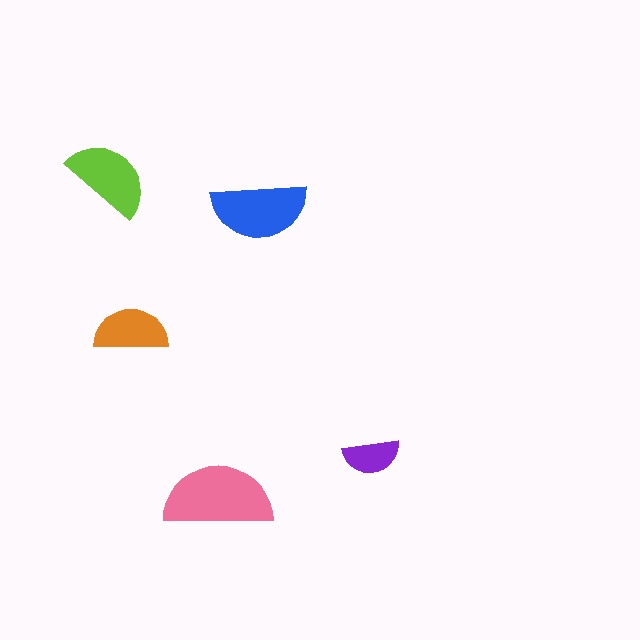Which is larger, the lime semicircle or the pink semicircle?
The pink one.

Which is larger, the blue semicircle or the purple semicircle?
The blue one.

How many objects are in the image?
There are 5 objects in the image.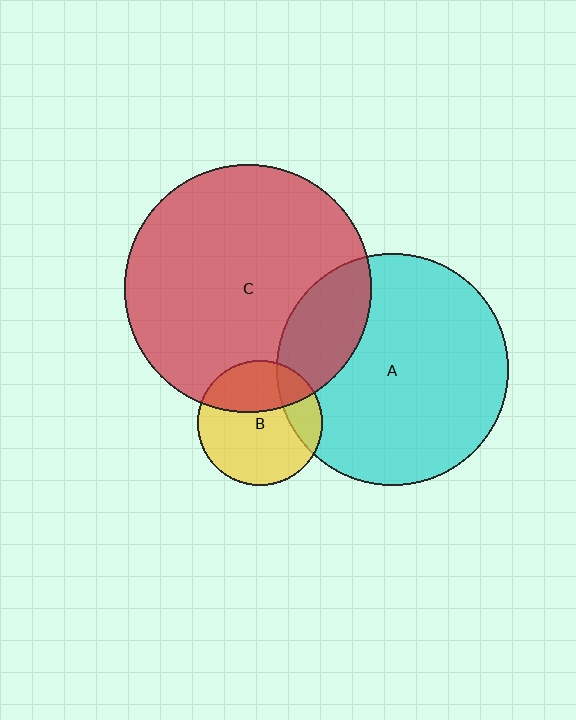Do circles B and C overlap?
Yes.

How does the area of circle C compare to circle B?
Approximately 3.9 times.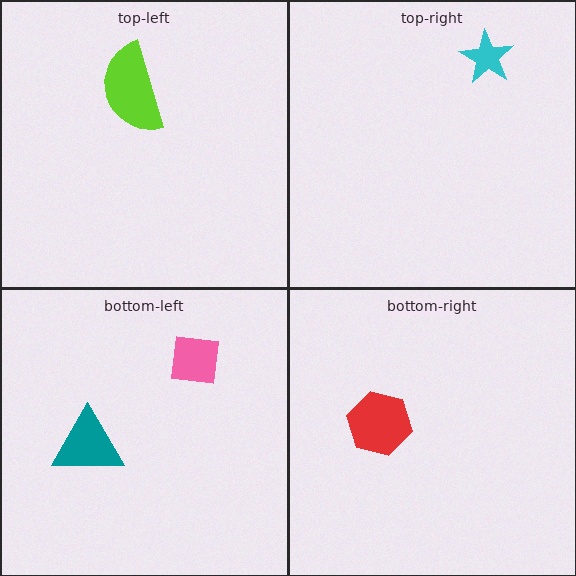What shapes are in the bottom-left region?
The teal triangle, the pink square.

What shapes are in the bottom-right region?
The red hexagon.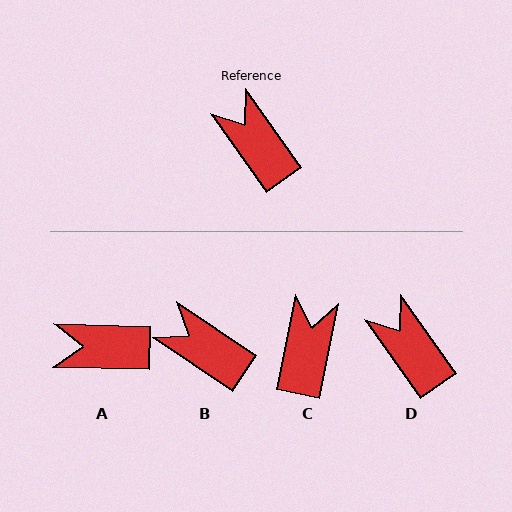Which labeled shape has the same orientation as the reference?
D.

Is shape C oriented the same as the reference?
No, it is off by about 46 degrees.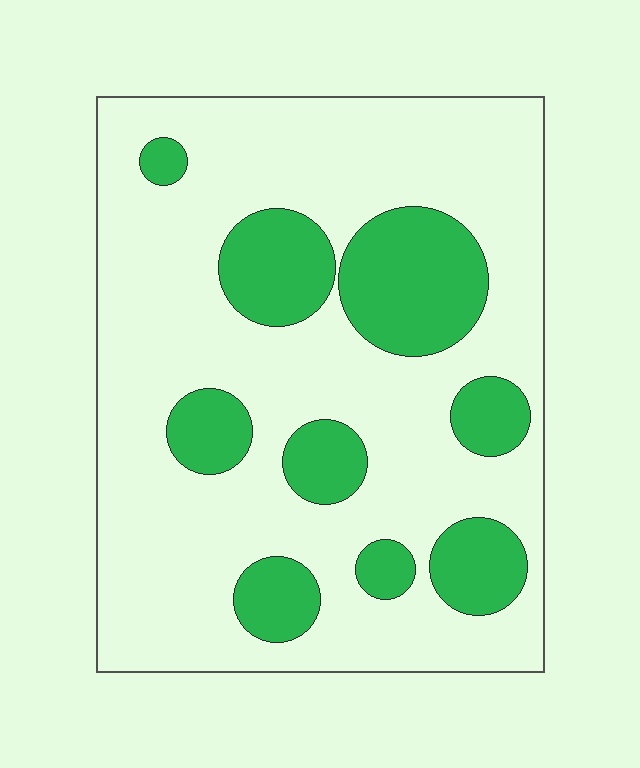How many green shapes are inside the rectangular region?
9.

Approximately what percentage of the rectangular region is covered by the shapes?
Approximately 25%.